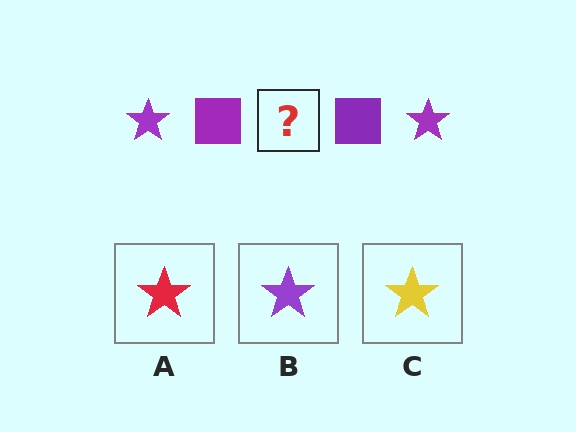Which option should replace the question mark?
Option B.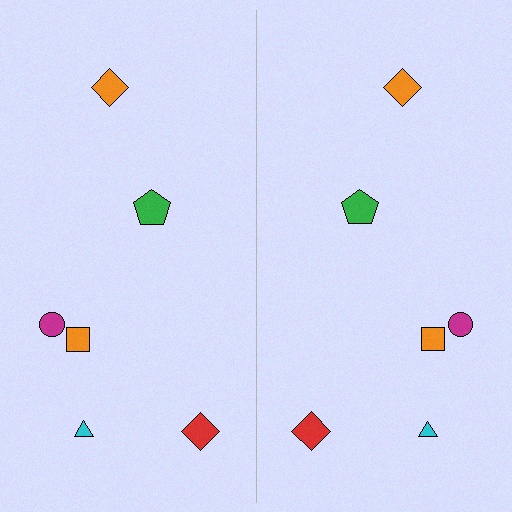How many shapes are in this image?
There are 12 shapes in this image.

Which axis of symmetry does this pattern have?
The pattern has a vertical axis of symmetry running through the center of the image.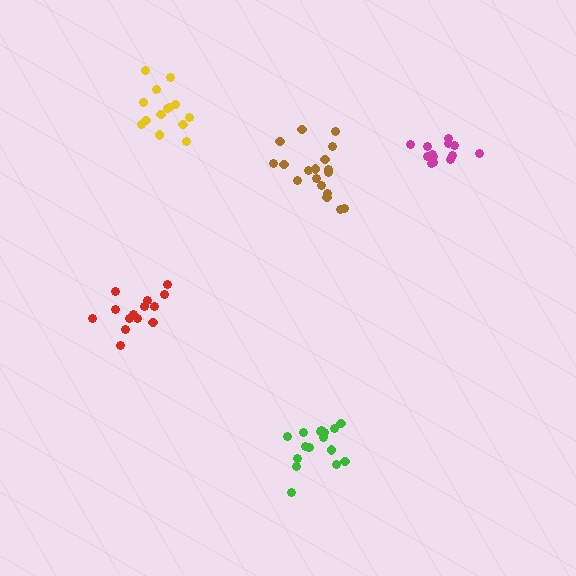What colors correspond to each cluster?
The clusters are colored: magenta, brown, yellow, red, green.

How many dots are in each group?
Group 1: 13 dots, Group 2: 18 dots, Group 3: 14 dots, Group 4: 14 dots, Group 5: 17 dots (76 total).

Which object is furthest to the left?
The red cluster is leftmost.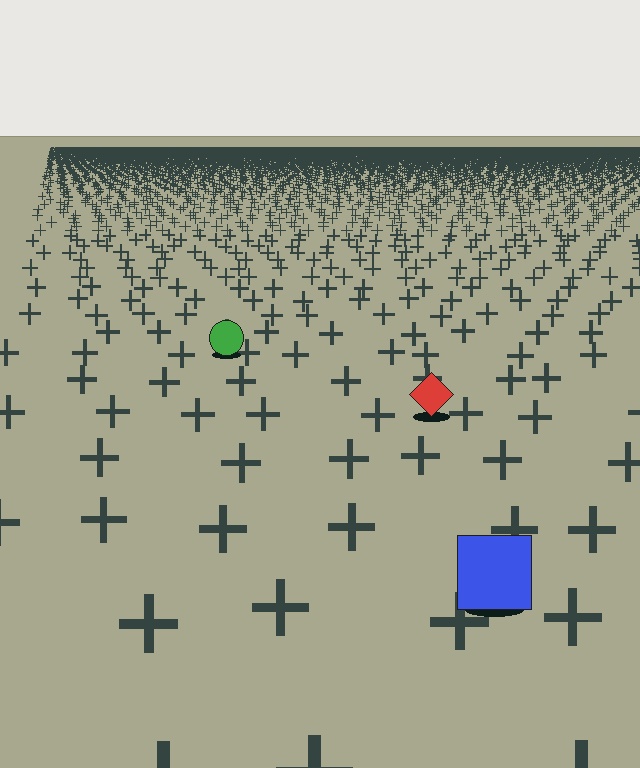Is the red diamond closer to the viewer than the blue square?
No. The blue square is closer — you can tell from the texture gradient: the ground texture is coarser near it.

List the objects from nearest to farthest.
From nearest to farthest: the blue square, the red diamond, the green circle.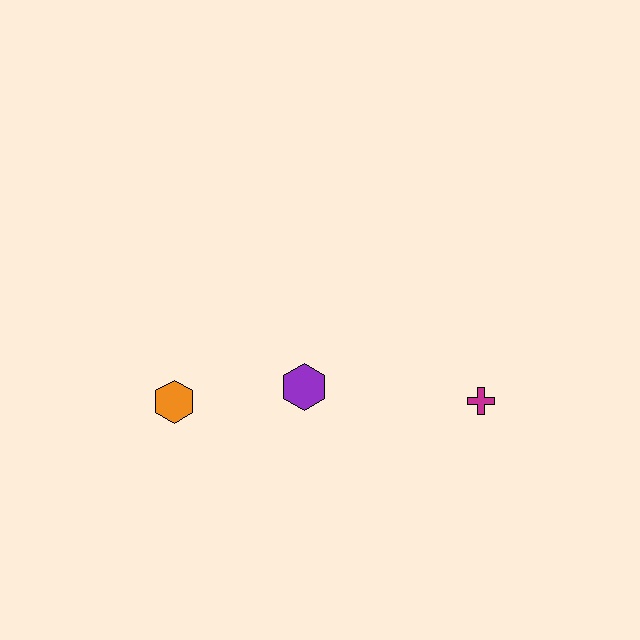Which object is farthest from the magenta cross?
The orange hexagon is farthest from the magenta cross.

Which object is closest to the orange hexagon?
The purple hexagon is closest to the orange hexagon.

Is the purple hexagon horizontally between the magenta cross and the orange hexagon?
Yes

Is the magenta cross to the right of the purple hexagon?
Yes